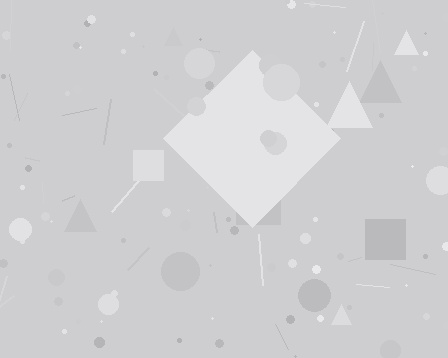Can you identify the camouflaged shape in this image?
The camouflaged shape is a diamond.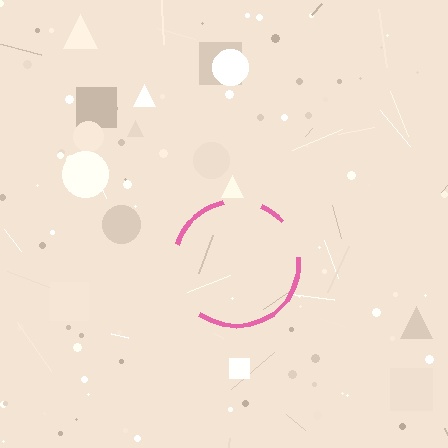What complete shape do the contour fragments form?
The contour fragments form a circle.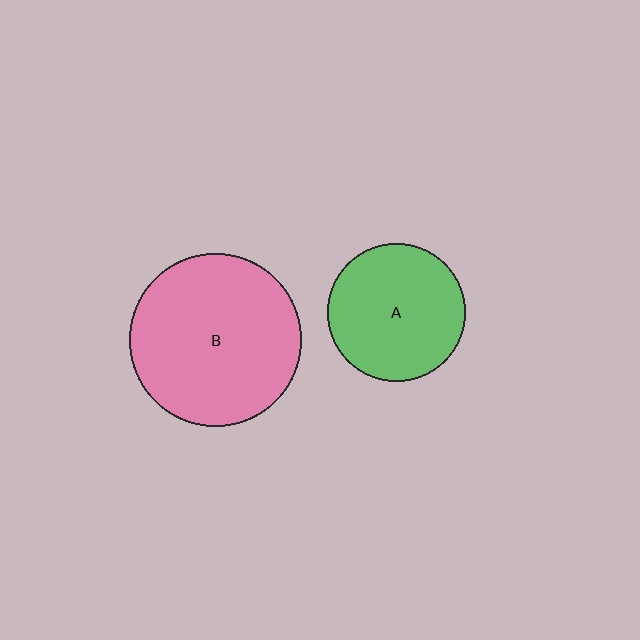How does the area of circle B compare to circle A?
Approximately 1.5 times.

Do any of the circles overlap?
No, none of the circles overlap.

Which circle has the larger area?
Circle B (pink).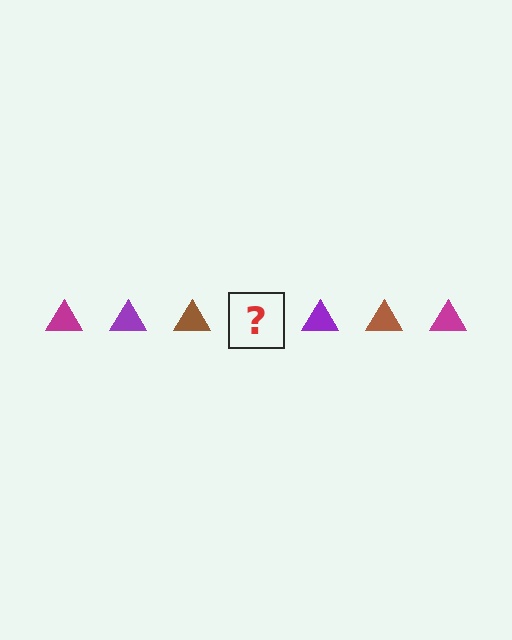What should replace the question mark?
The question mark should be replaced with a magenta triangle.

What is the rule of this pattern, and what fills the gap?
The rule is that the pattern cycles through magenta, purple, brown triangles. The gap should be filled with a magenta triangle.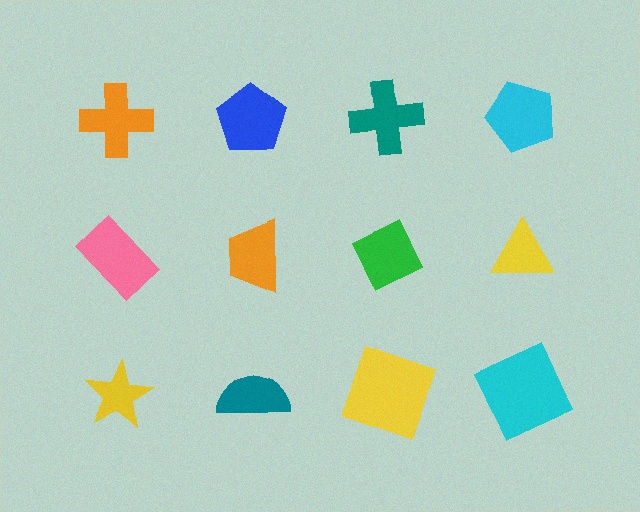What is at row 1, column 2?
A blue pentagon.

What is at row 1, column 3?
A teal cross.